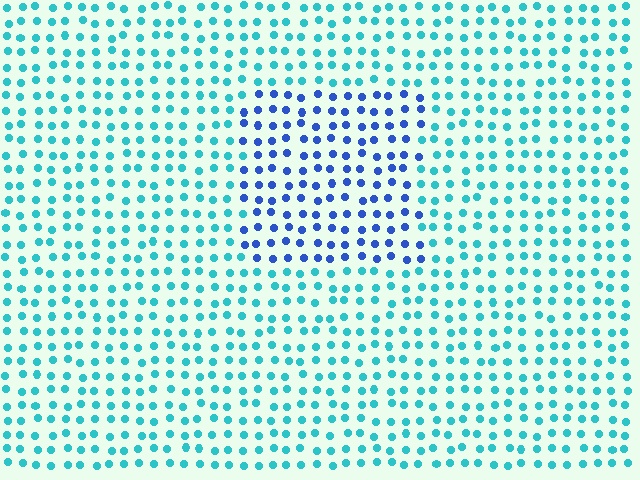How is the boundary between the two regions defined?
The boundary is defined purely by a slight shift in hue (about 44 degrees). Spacing, size, and orientation are identical on both sides.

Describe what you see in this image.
The image is filled with small cyan elements in a uniform arrangement. A rectangle-shaped region is visible where the elements are tinted to a slightly different hue, forming a subtle color boundary.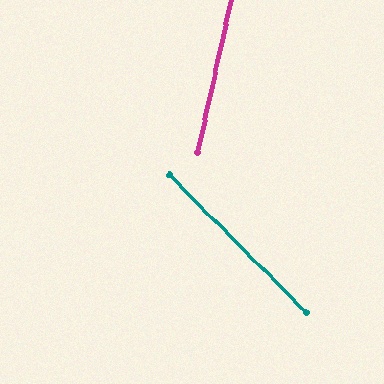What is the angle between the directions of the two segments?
Approximately 57 degrees.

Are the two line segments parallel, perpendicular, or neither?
Neither parallel nor perpendicular — they differ by about 57°.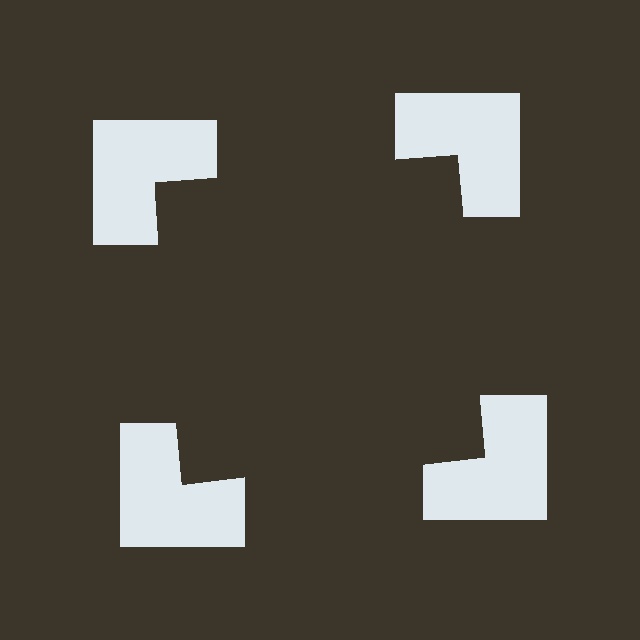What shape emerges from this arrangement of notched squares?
An illusory square — its edges are inferred from the aligned wedge cuts in the notched squares, not physically drawn.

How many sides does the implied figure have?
4 sides.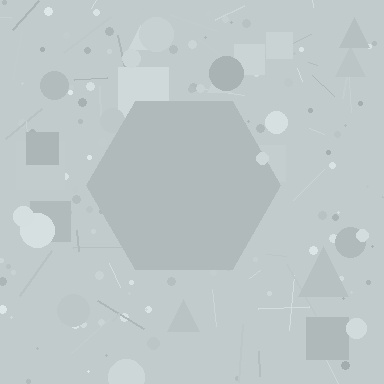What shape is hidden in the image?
A hexagon is hidden in the image.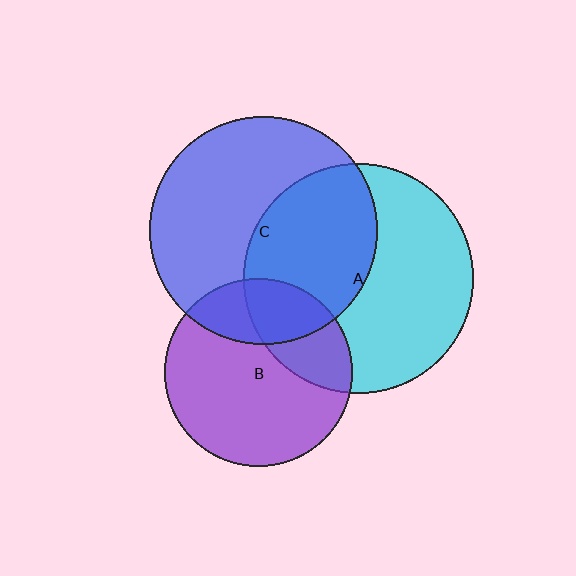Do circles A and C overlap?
Yes.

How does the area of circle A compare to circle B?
Approximately 1.5 times.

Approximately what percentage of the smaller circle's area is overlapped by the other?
Approximately 45%.